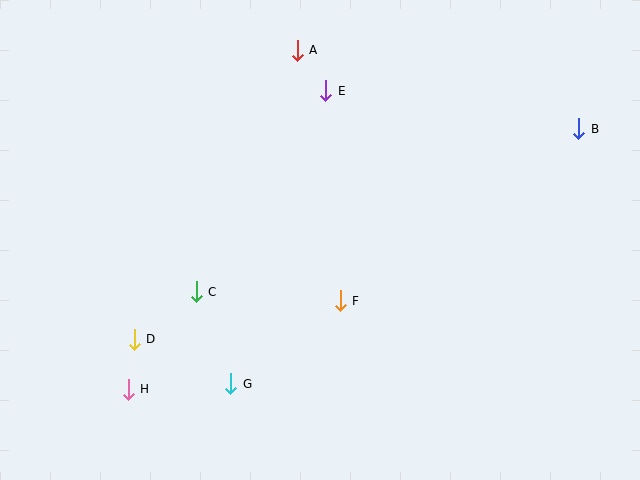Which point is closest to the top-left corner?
Point A is closest to the top-left corner.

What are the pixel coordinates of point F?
Point F is at (340, 301).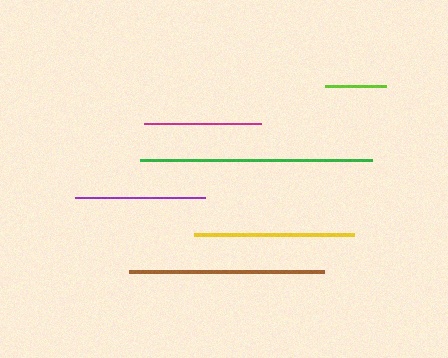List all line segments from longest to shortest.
From longest to shortest: green, brown, yellow, purple, magenta, lime.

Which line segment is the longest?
The green line is the longest at approximately 232 pixels.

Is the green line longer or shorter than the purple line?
The green line is longer than the purple line.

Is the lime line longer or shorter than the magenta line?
The magenta line is longer than the lime line.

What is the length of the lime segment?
The lime segment is approximately 61 pixels long.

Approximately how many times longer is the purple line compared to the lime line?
The purple line is approximately 2.1 times the length of the lime line.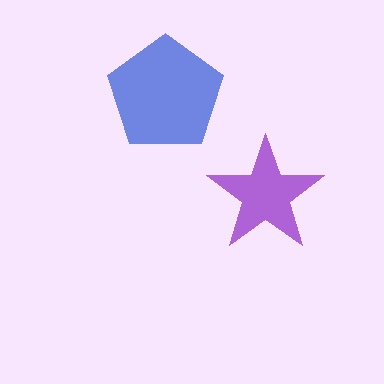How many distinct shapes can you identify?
There are 2 distinct shapes: a blue pentagon, a purple star.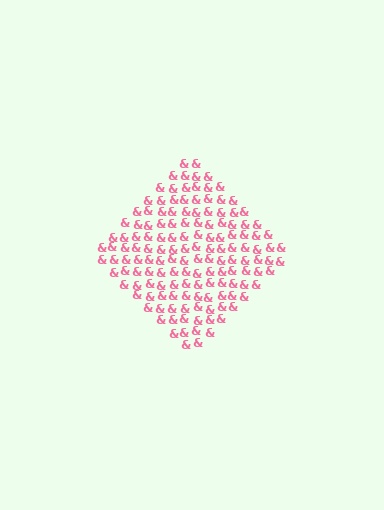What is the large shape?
The large shape is a diamond.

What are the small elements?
The small elements are ampersands.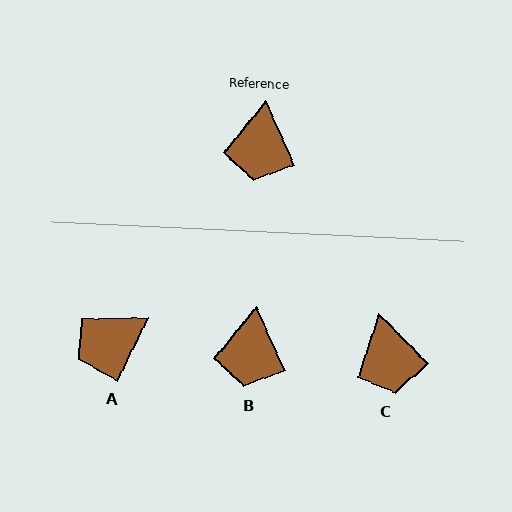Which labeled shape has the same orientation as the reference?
B.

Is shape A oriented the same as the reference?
No, it is off by about 50 degrees.